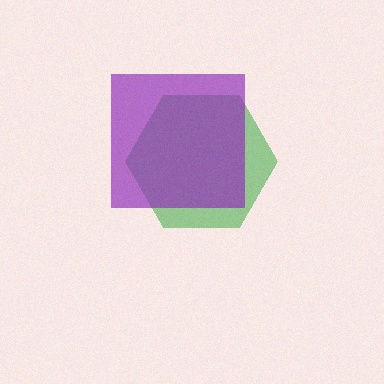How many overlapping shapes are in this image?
There are 2 overlapping shapes in the image.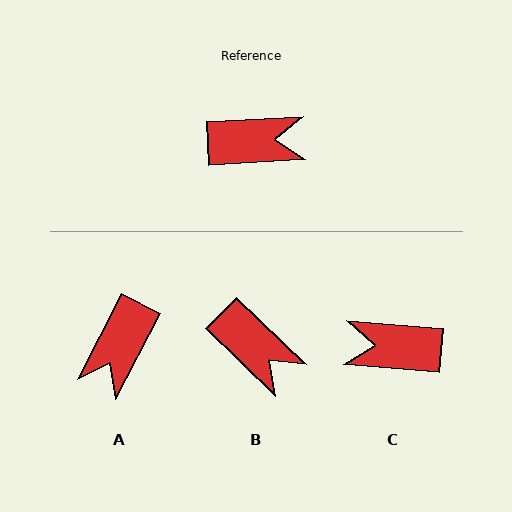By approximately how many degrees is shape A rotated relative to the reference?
Approximately 120 degrees clockwise.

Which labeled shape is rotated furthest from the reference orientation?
C, about 172 degrees away.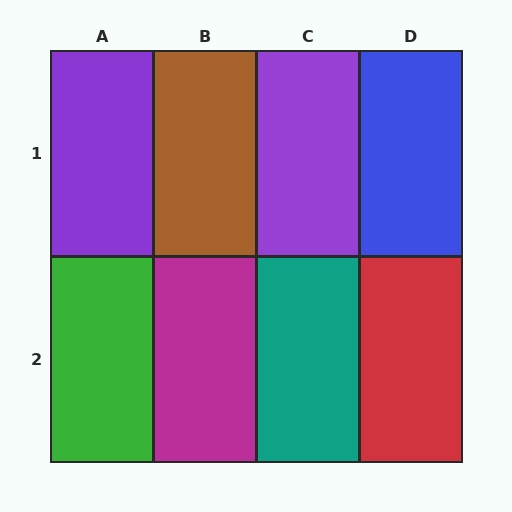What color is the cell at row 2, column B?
Magenta.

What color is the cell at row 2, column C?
Teal.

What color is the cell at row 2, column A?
Green.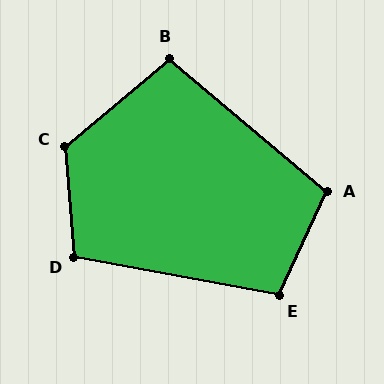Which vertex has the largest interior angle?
C, at approximately 125 degrees.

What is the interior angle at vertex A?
Approximately 105 degrees (obtuse).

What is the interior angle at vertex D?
Approximately 105 degrees (obtuse).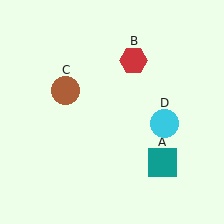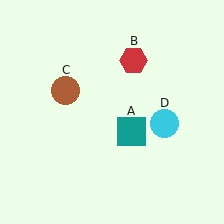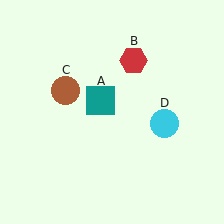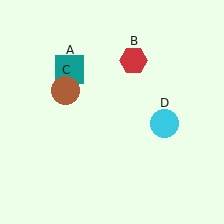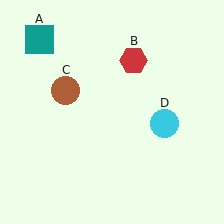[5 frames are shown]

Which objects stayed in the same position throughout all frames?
Red hexagon (object B) and brown circle (object C) and cyan circle (object D) remained stationary.